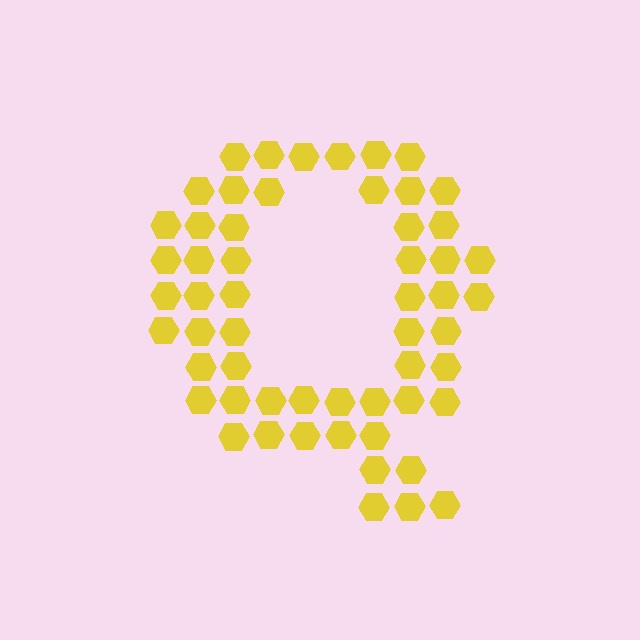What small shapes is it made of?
It is made of small hexagons.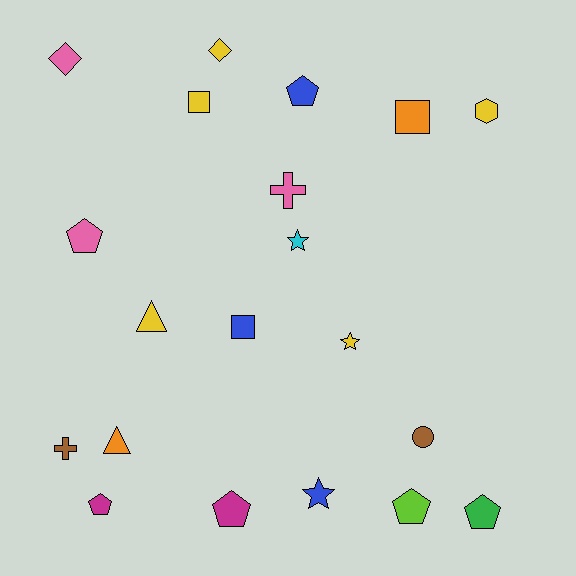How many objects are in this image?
There are 20 objects.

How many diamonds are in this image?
There are 2 diamonds.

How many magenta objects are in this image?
There are 2 magenta objects.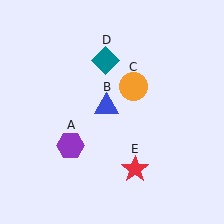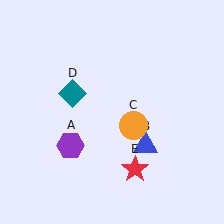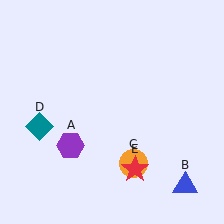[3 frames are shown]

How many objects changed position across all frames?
3 objects changed position: blue triangle (object B), orange circle (object C), teal diamond (object D).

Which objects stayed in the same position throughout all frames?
Purple hexagon (object A) and red star (object E) remained stationary.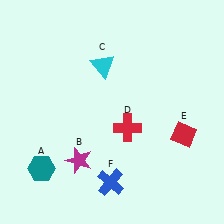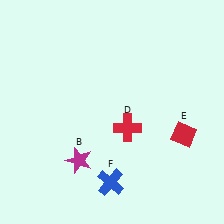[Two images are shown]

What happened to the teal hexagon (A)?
The teal hexagon (A) was removed in Image 2. It was in the bottom-left area of Image 1.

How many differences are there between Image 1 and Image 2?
There are 2 differences between the two images.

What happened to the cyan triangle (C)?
The cyan triangle (C) was removed in Image 2. It was in the top-left area of Image 1.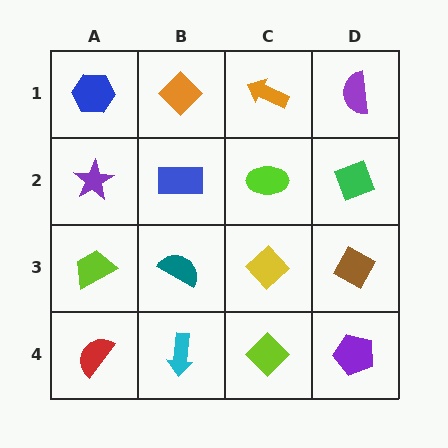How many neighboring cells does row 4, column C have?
3.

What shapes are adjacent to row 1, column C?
A lime ellipse (row 2, column C), an orange diamond (row 1, column B), a purple semicircle (row 1, column D).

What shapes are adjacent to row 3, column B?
A blue rectangle (row 2, column B), a cyan arrow (row 4, column B), a lime trapezoid (row 3, column A), a yellow diamond (row 3, column C).